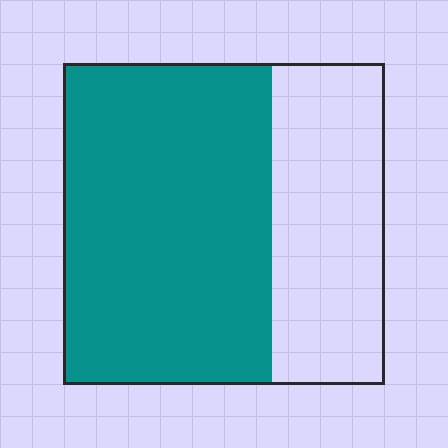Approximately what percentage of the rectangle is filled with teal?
Approximately 65%.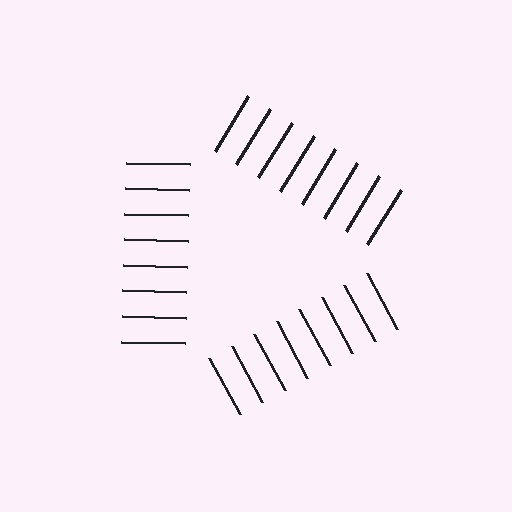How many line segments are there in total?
24 — 8 along each of the 3 edges.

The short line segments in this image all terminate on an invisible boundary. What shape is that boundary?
An illusory triangle — the line segments terminate on its edges but no continuous stroke is drawn.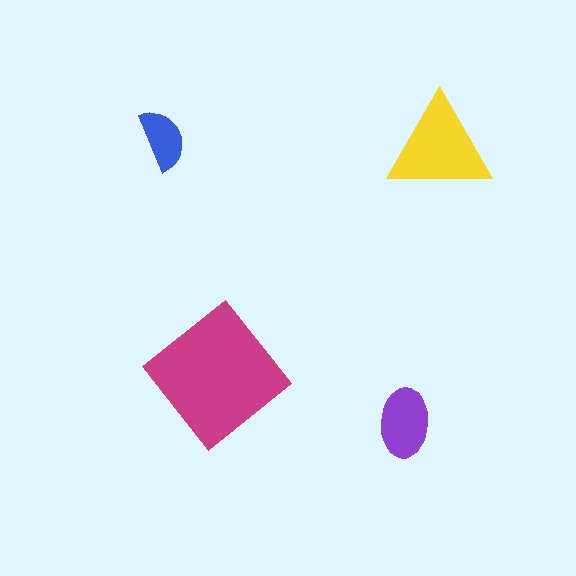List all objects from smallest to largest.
The blue semicircle, the purple ellipse, the yellow triangle, the magenta diamond.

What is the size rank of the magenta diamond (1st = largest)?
1st.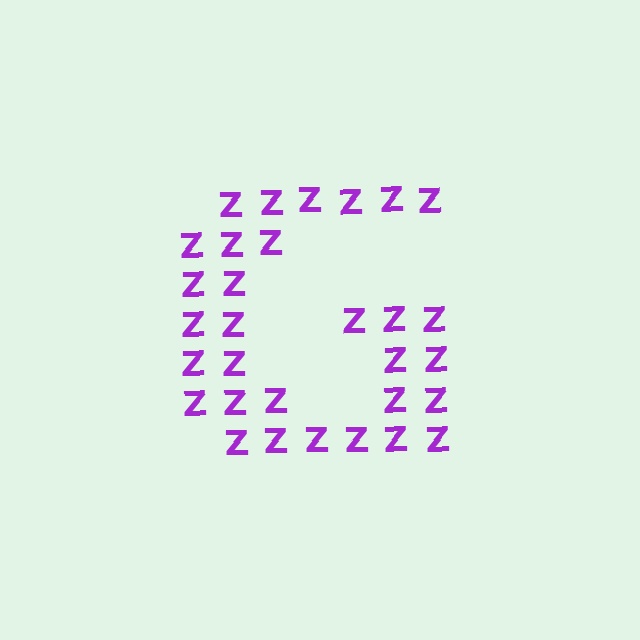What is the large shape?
The large shape is the letter G.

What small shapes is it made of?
It is made of small letter Z's.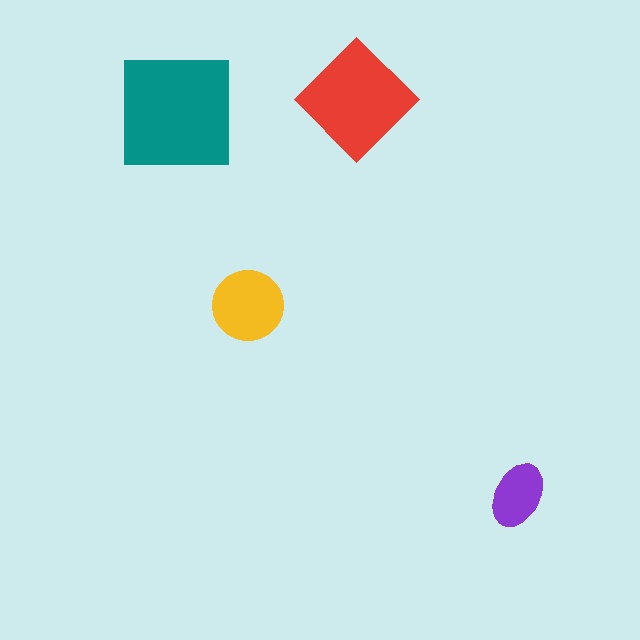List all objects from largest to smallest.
The teal square, the red diamond, the yellow circle, the purple ellipse.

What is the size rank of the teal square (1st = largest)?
1st.